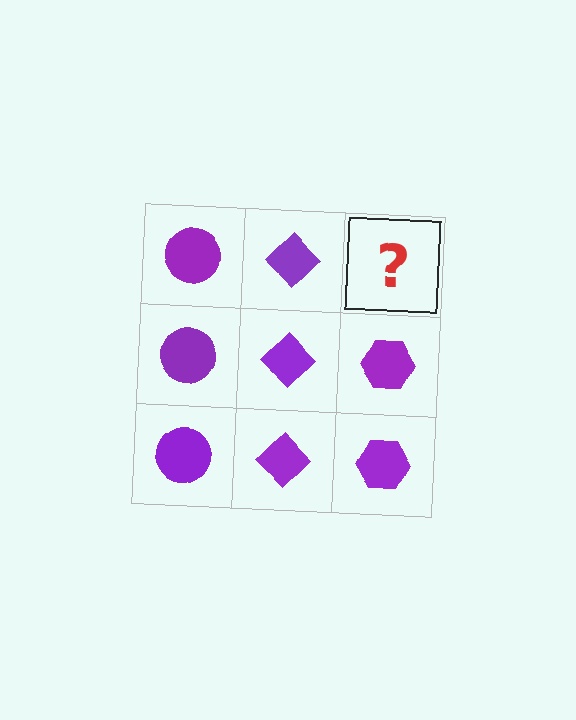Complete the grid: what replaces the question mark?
The question mark should be replaced with a purple hexagon.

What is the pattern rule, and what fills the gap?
The rule is that each column has a consistent shape. The gap should be filled with a purple hexagon.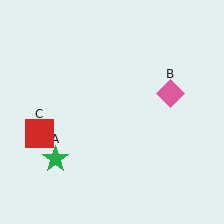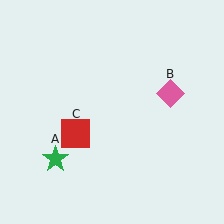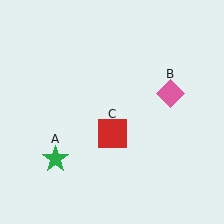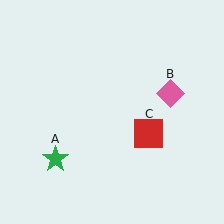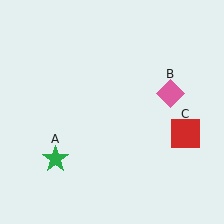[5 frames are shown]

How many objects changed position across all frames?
1 object changed position: red square (object C).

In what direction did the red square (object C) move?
The red square (object C) moved right.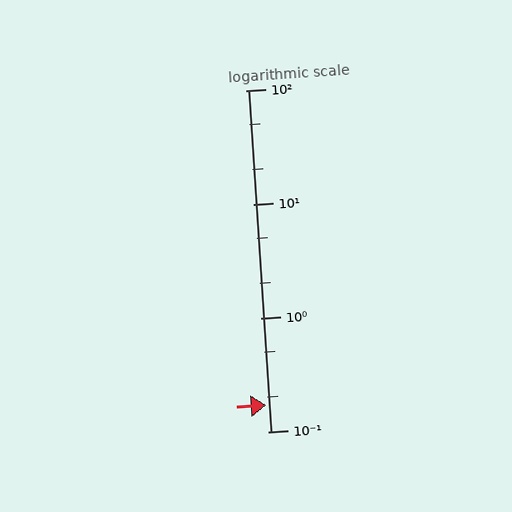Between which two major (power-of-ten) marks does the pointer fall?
The pointer is between 0.1 and 1.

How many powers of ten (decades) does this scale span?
The scale spans 3 decades, from 0.1 to 100.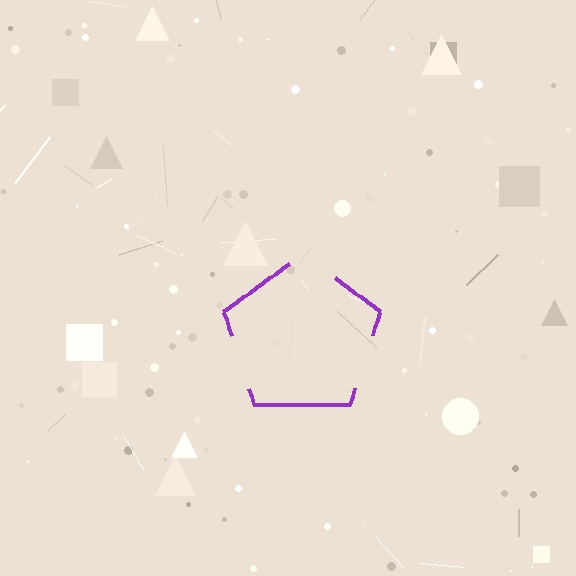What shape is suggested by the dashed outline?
The dashed outline suggests a pentagon.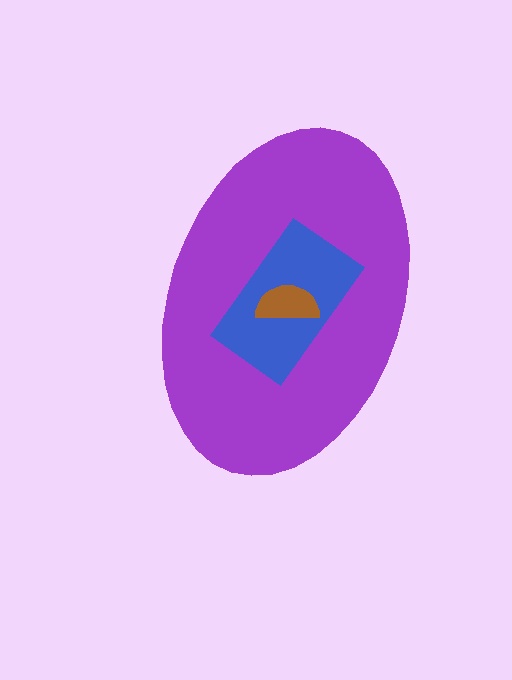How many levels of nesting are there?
3.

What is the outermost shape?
The purple ellipse.